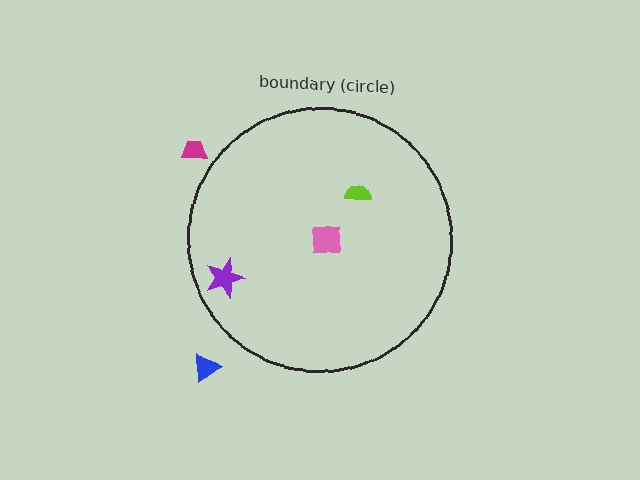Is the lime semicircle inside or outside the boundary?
Inside.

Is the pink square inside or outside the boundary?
Inside.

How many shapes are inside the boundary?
3 inside, 2 outside.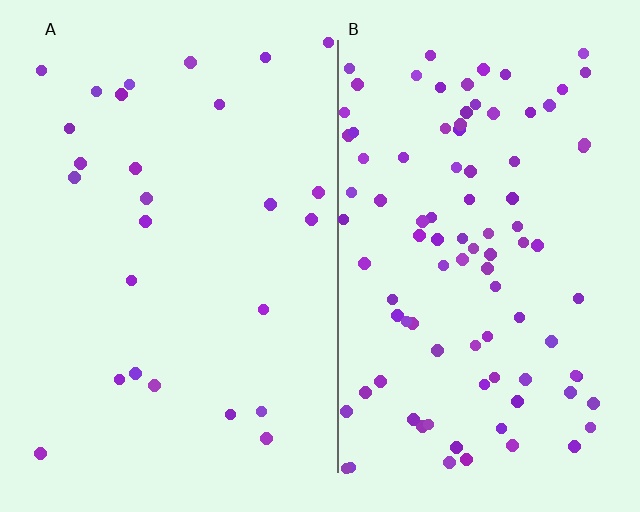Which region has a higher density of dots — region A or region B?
B (the right).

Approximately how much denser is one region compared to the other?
Approximately 3.6× — region B over region A.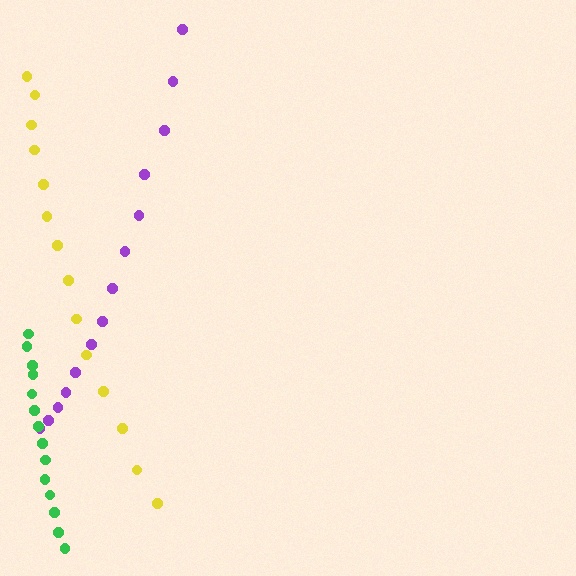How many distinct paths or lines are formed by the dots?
There are 3 distinct paths.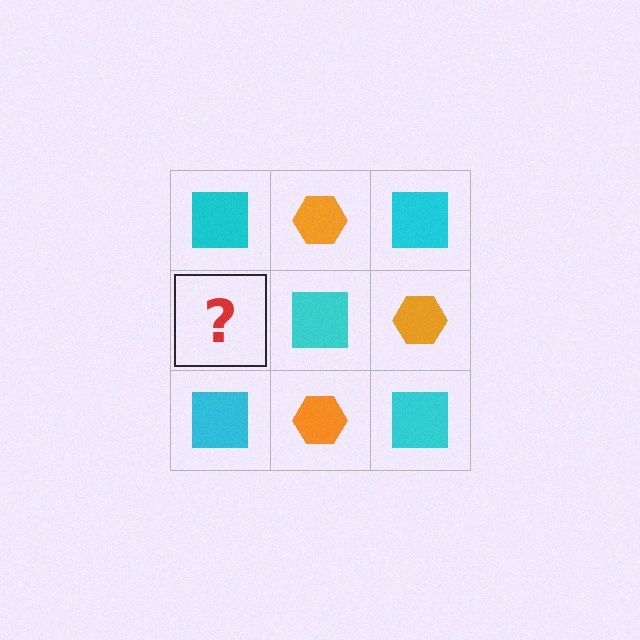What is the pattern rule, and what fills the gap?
The rule is that it alternates cyan square and orange hexagon in a checkerboard pattern. The gap should be filled with an orange hexagon.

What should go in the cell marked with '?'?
The missing cell should contain an orange hexagon.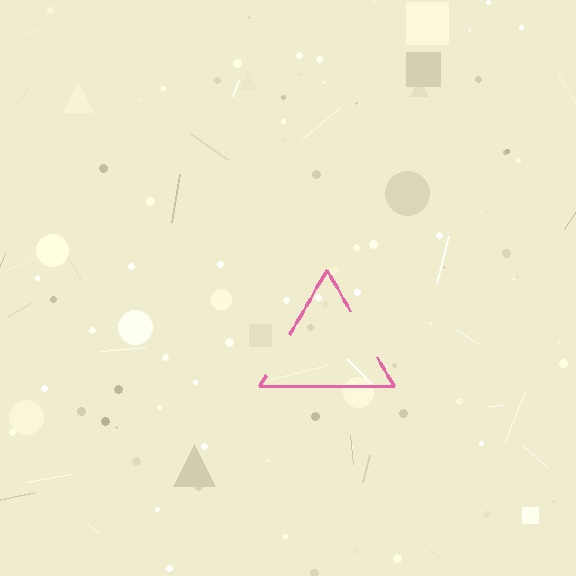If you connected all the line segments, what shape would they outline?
They would outline a triangle.